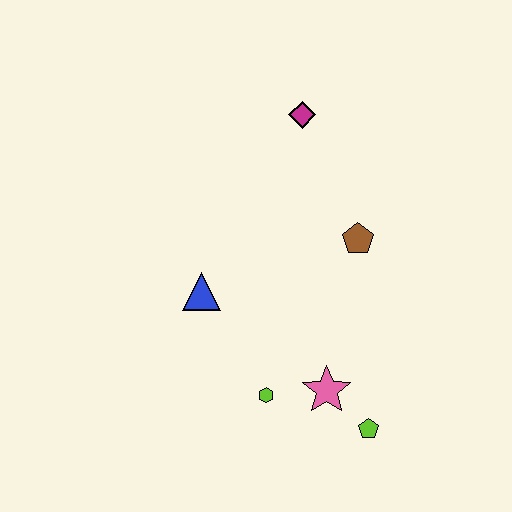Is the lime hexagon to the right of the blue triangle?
Yes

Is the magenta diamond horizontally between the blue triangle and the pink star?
Yes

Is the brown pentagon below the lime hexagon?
No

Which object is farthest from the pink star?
The magenta diamond is farthest from the pink star.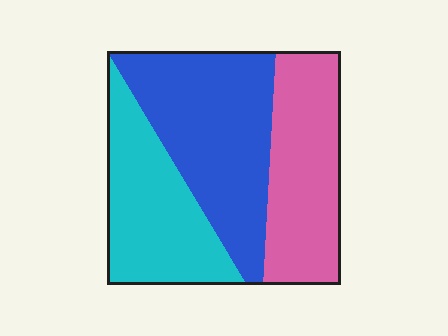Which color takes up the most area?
Blue, at roughly 40%.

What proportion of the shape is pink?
Pink takes up between a quarter and a half of the shape.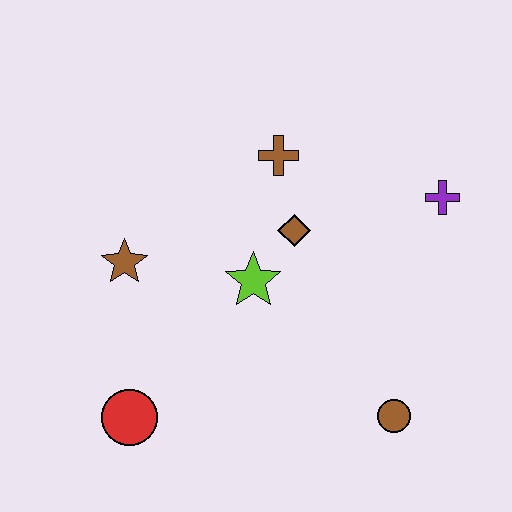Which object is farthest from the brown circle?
The brown star is farthest from the brown circle.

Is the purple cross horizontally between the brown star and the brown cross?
No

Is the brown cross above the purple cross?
Yes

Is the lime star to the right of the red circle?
Yes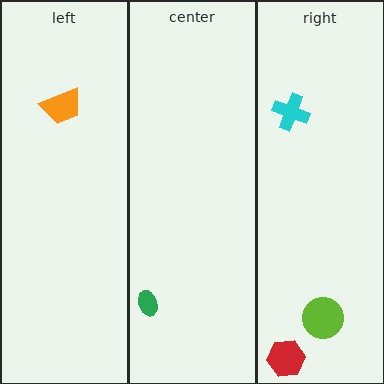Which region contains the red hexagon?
The right region.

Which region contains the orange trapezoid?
The left region.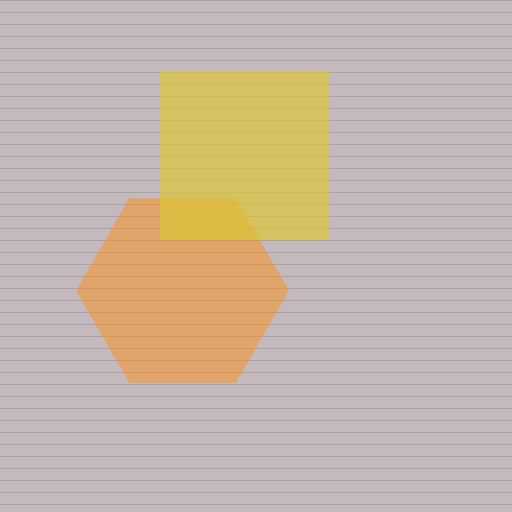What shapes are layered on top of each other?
The layered shapes are: an orange hexagon, a yellow square.